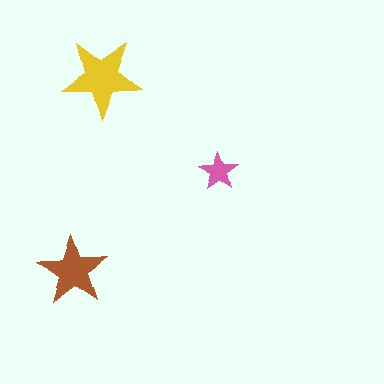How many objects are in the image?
There are 3 objects in the image.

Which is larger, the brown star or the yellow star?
The yellow one.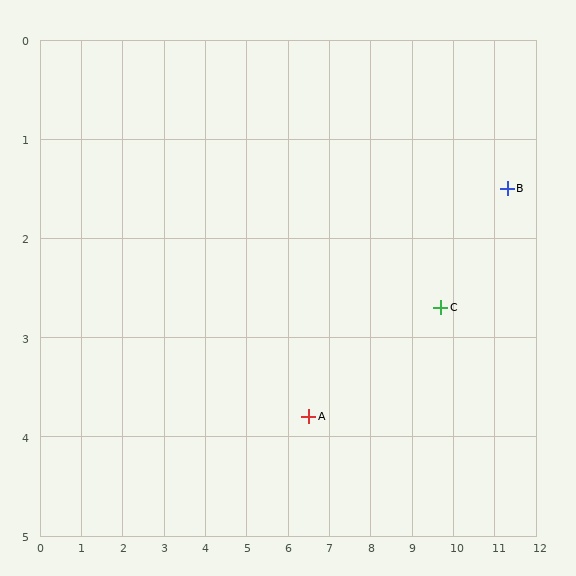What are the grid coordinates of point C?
Point C is at approximately (9.7, 2.7).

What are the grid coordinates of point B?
Point B is at approximately (11.3, 1.5).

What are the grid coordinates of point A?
Point A is at approximately (6.5, 3.8).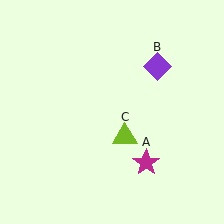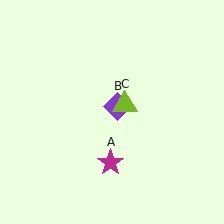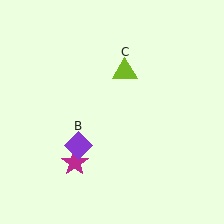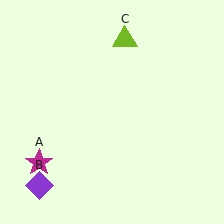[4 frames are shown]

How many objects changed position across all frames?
3 objects changed position: magenta star (object A), purple diamond (object B), lime triangle (object C).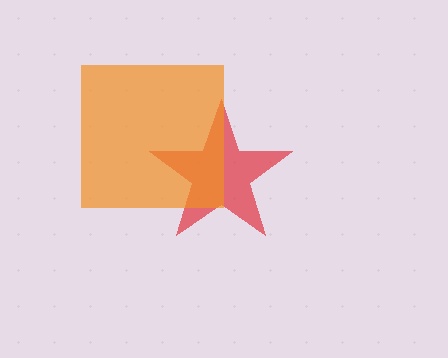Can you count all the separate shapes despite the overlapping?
Yes, there are 2 separate shapes.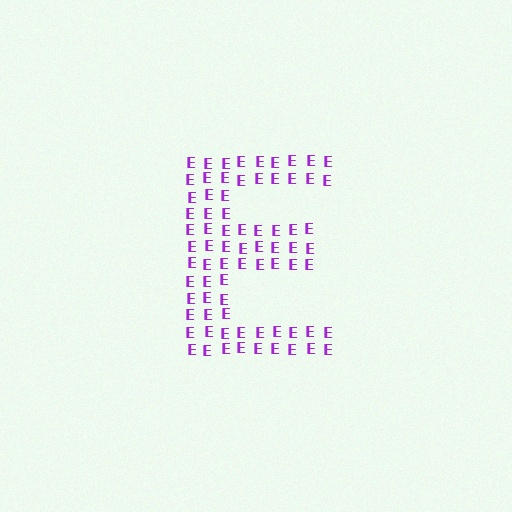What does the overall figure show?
The overall figure shows the letter E.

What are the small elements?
The small elements are letter E's.